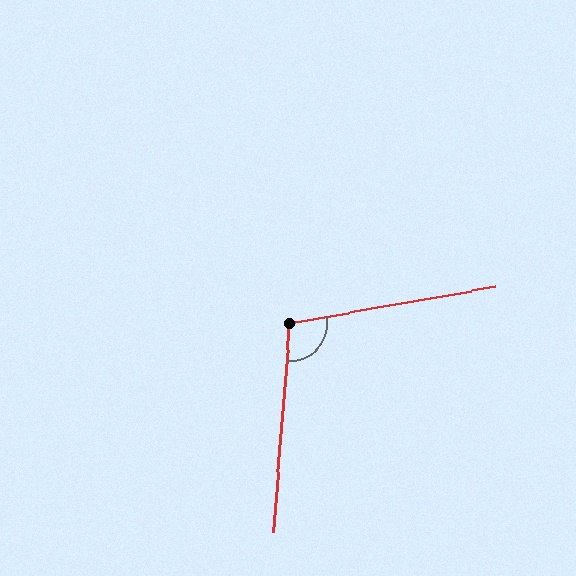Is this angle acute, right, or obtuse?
It is obtuse.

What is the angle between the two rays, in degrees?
Approximately 104 degrees.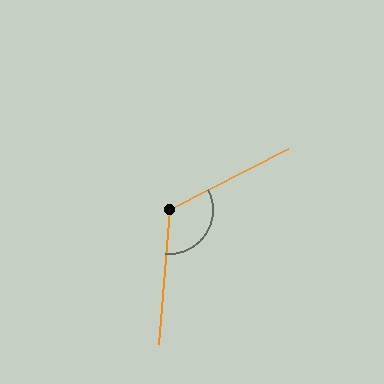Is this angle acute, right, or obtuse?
It is obtuse.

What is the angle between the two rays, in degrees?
Approximately 122 degrees.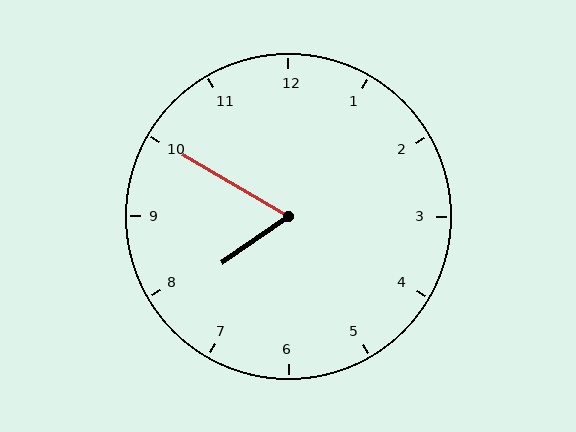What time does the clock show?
7:50.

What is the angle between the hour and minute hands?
Approximately 65 degrees.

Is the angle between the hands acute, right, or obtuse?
It is acute.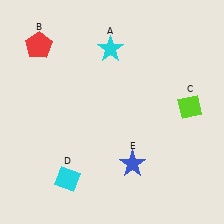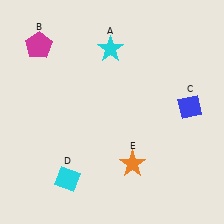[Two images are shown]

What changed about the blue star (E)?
In Image 1, E is blue. In Image 2, it changed to orange.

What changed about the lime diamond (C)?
In Image 1, C is lime. In Image 2, it changed to blue.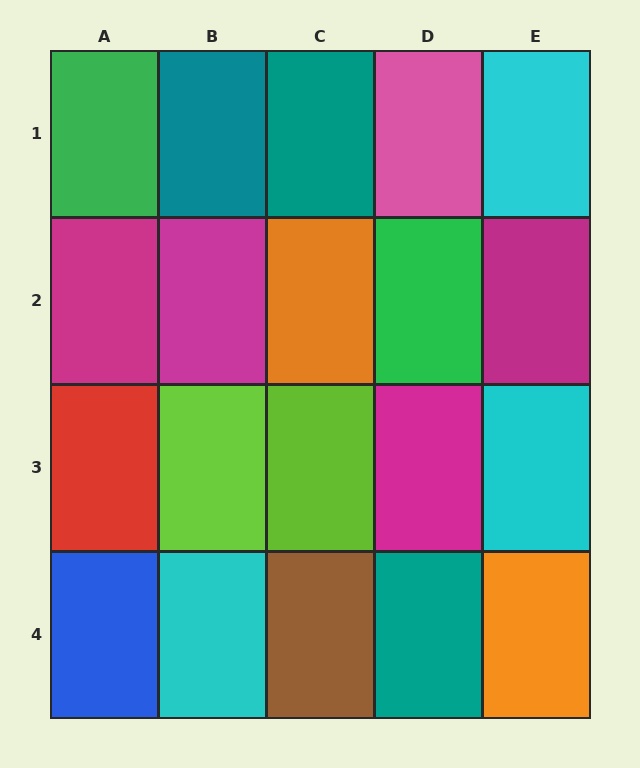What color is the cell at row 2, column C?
Orange.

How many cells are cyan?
3 cells are cyan.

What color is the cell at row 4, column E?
Orange.